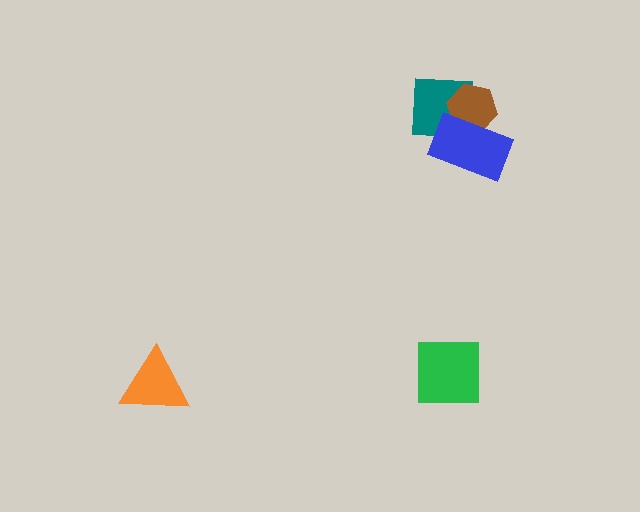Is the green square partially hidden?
No, no other shape covers it.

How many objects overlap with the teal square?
2 objects overlap with the teal square.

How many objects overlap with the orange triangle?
0 objects overlap with the orange triangle.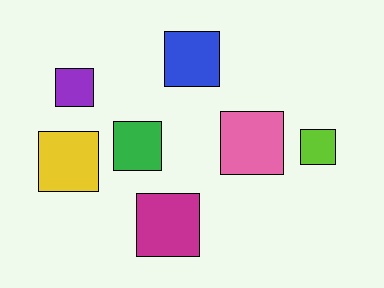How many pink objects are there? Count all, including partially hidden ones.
There is 1 pink object.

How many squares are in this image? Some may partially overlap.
There are 7 squares.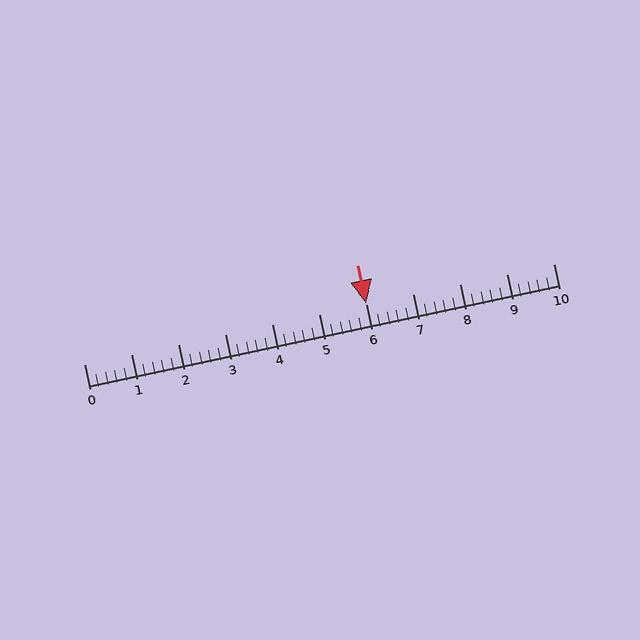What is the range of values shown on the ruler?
The ruler shows values from 0 to 10.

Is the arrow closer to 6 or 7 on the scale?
The arrow is closer to 6.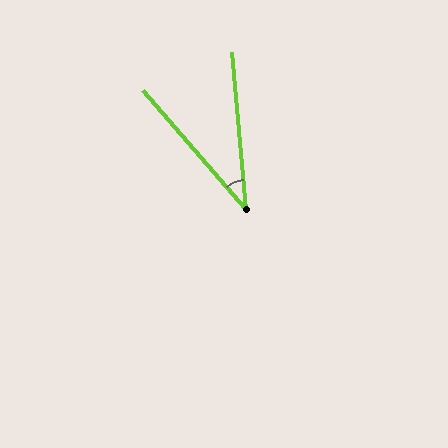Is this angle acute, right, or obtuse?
It is acute.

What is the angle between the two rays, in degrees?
Approximately 36 degrees.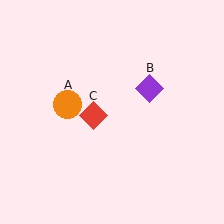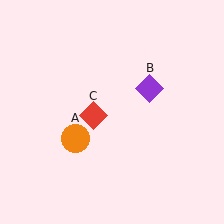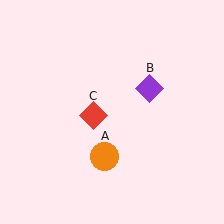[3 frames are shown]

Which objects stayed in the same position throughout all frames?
Purple diamond (object B) and red diamond (object C) remained stationary.